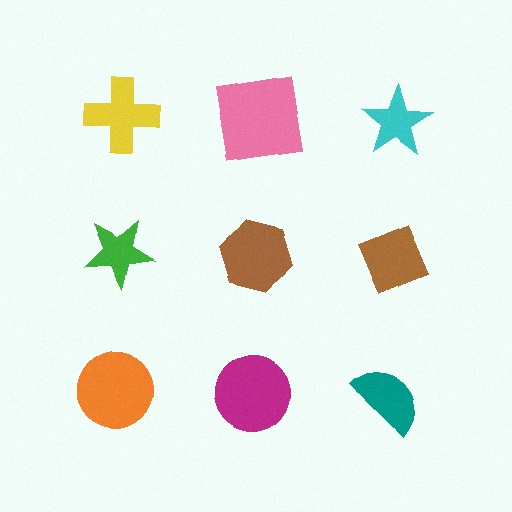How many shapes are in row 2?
3 shapes.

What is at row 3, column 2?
A magenta circle.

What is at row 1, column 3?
A cyan star.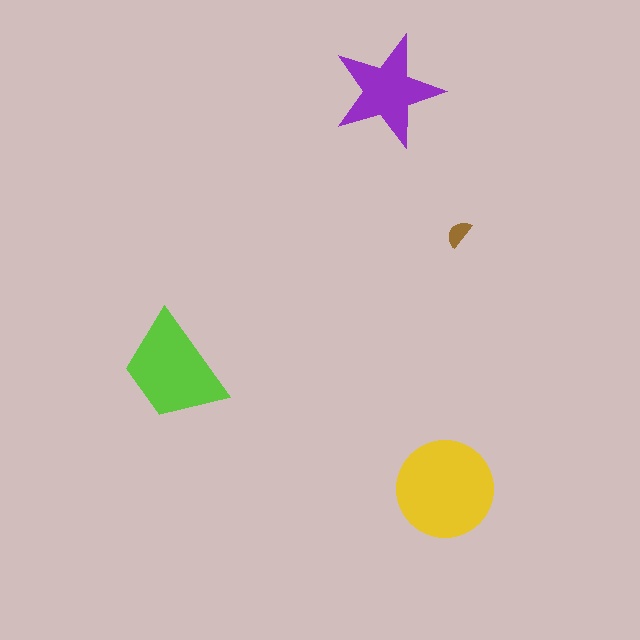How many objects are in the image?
There are 4 objects in the image.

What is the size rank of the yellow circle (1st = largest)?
1st.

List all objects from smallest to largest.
The brown semicircle, the purple star, the lime trapezoid, the yellow circle.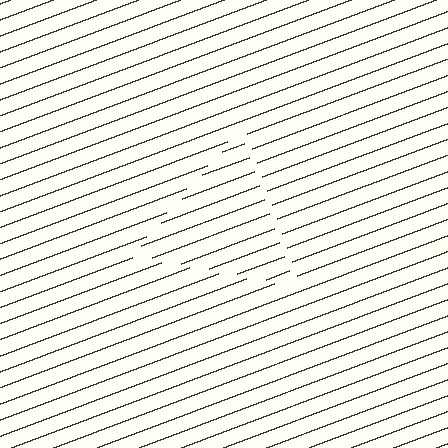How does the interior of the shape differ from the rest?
The interior of the shape contains the same grating, shifted by half a period — the contour is defined by the phase discontinuity where line-ends from the inner and outer gratings abut.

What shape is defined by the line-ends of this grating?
An illusory triangle. The interior of the shape contains the same grating, shifted by half a period — the contour is defined by the phase discontinuity where line-ends from the inner and outer gratings abut.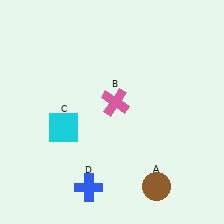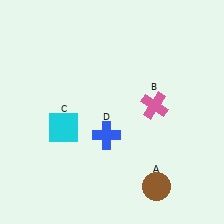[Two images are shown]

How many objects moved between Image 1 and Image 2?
2 objects moved between the two images.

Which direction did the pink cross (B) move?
The pink cross (B) moved right.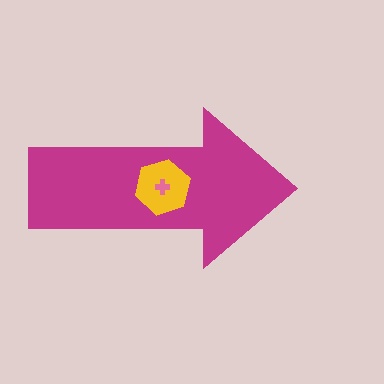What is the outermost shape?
The magenta arrow.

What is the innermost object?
The pink cross.